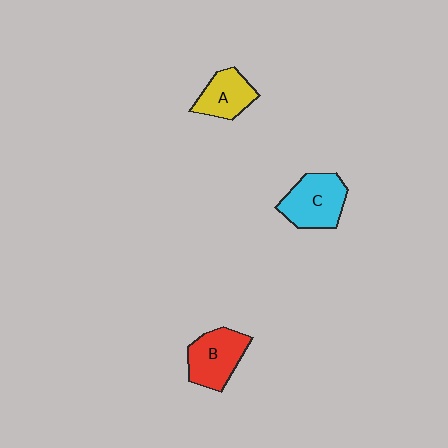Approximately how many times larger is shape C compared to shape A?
Approximately 1.3 times.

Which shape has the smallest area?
Shape A (yellow).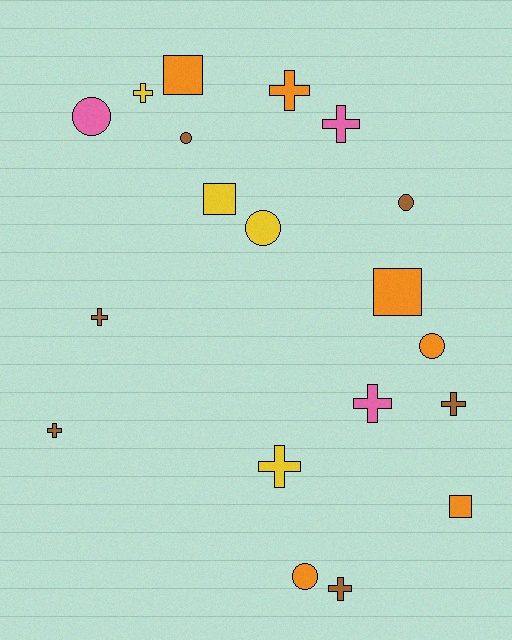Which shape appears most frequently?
Cross, with 9 objects.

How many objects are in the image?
There are 19 objects.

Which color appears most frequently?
Orange, with 6 objects.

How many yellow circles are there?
There is 1 yellow circle.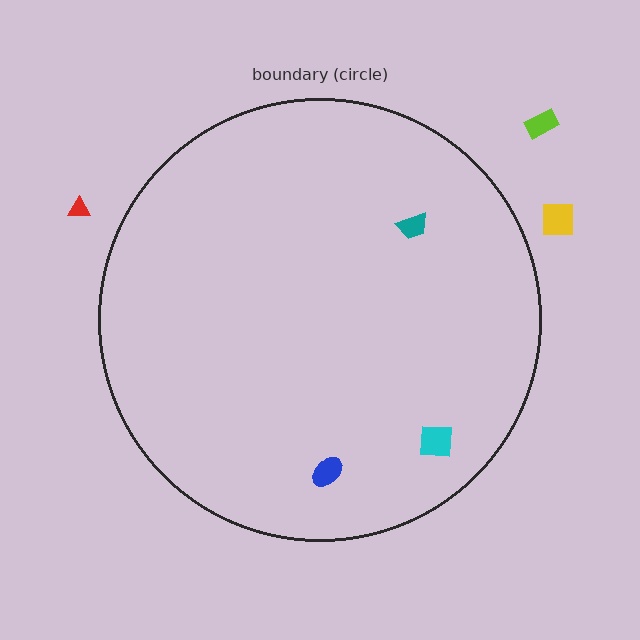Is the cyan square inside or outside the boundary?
Inside.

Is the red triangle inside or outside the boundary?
Outside.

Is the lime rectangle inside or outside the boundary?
Outside.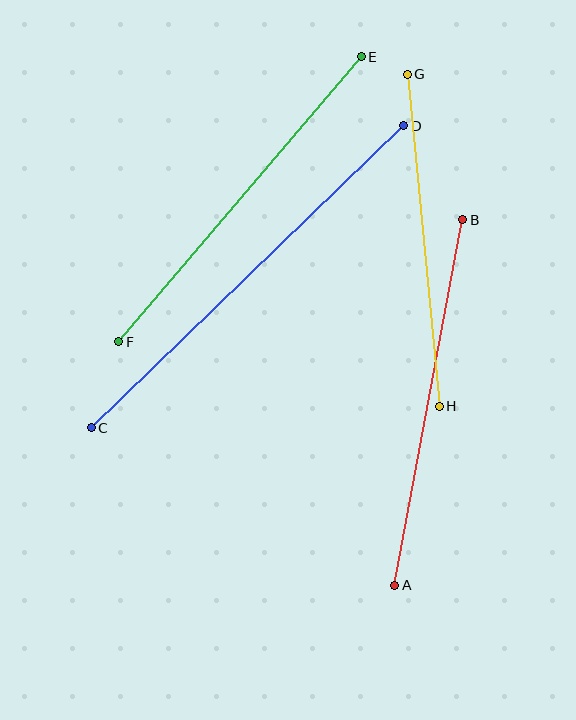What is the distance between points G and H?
The distance is approximately 334 pixels.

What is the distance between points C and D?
The distance is approximately 434 pixels.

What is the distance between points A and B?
The distance is approximately 371 pixels.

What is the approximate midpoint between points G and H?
The midpoint is at approximately (423, 240) pixels.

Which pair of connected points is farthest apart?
Points C and D are farthest apart.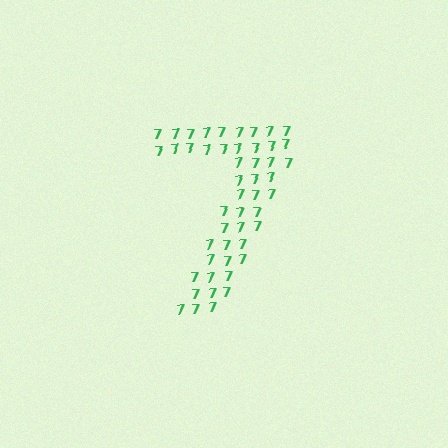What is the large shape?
The large shape is the digit 7.